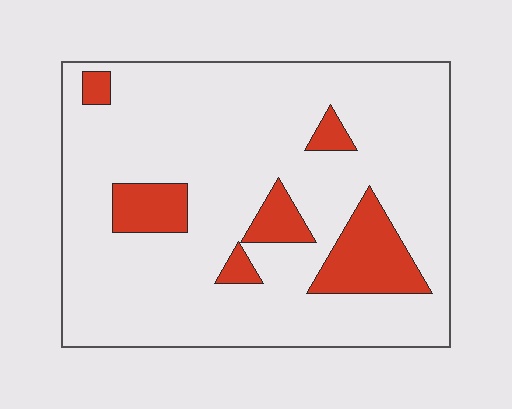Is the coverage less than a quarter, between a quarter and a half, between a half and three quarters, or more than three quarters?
Less than a quarter.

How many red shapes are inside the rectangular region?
6.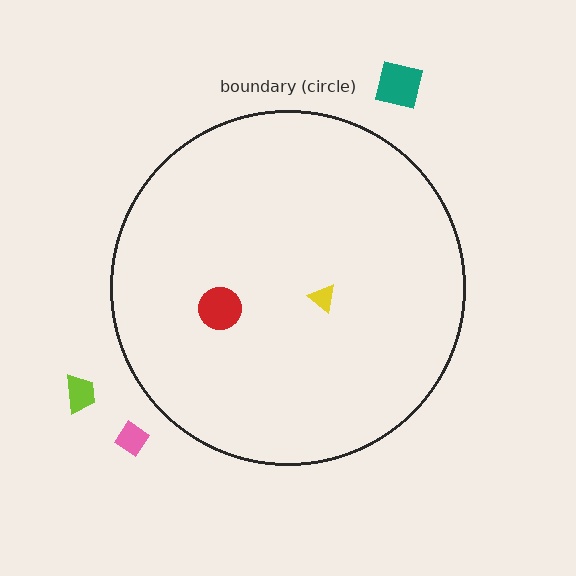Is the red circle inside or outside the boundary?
Inside.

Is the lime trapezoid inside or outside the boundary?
Outside.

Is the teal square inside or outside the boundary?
Outside.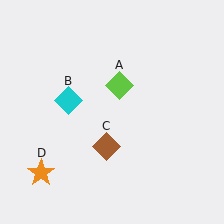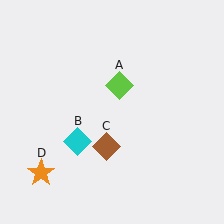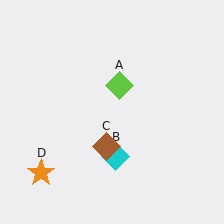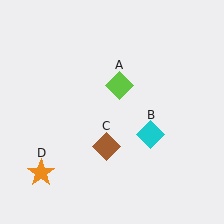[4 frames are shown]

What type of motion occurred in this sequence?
The cyan diamond (object B) rotated counterclockwise around the center of the scene.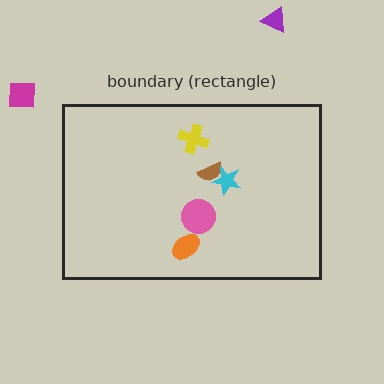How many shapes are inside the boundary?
5 inside, 2 outside.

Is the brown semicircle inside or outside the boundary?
Inside.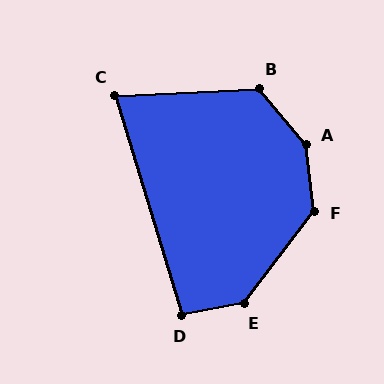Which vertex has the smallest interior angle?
C, at approximately 76 degrees.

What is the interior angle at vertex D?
Approximately 97 degrees (obtuse).